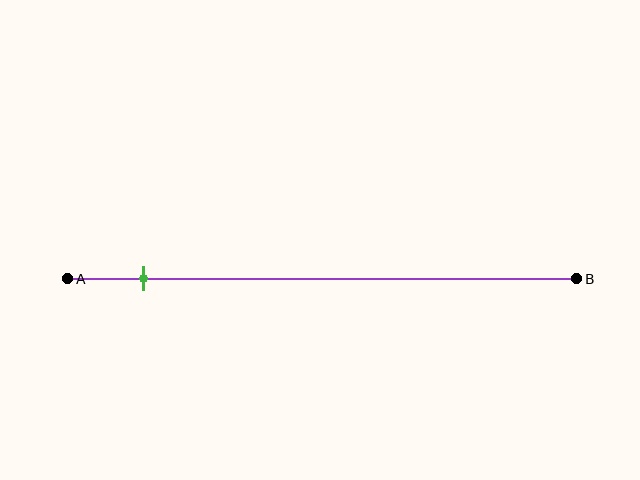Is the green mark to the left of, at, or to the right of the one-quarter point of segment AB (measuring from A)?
The green mark is to the left of the one-quarter point of segment AB.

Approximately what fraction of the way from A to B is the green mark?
The green mark is approximately 15% of the way from A to B.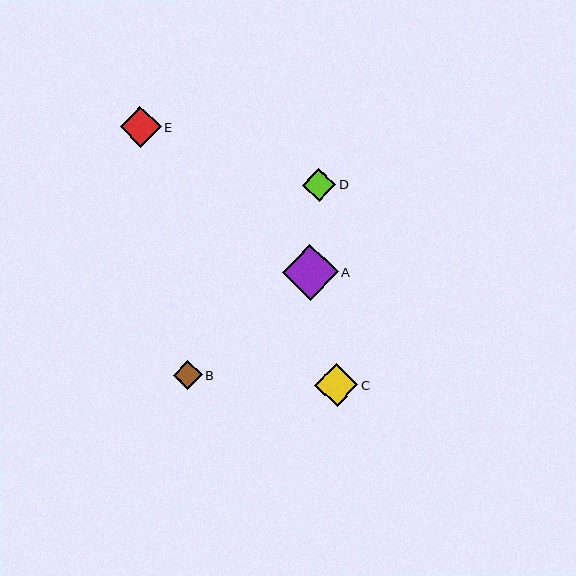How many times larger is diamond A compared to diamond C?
Diamond A is approximately 1.3 times the size of diamond C.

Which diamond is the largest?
Diamond A is the largest with a size of approximately 56 pixels.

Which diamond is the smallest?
Diamond B is the smallest with a size of approximately 29 pixels.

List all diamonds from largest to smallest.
From largest to smallest: A, C, E, D, B.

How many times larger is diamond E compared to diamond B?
Diamond E is approximately 1.4 times the size of diamond B.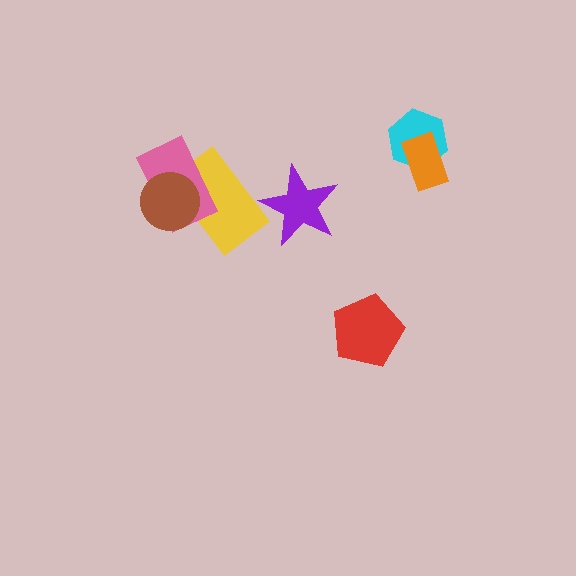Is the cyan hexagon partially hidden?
Yes, it is partially covered by another shape.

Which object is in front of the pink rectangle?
The brown circle is in front of the pink rectangle.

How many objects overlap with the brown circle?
2 objects overlap with the brown circle.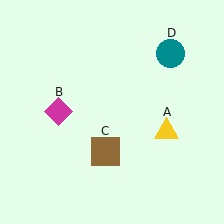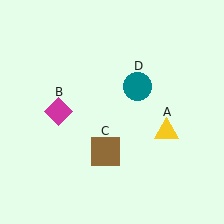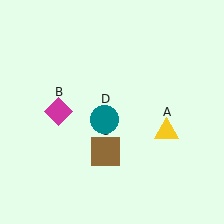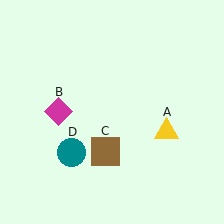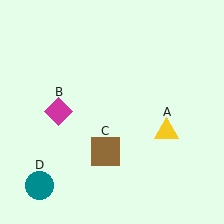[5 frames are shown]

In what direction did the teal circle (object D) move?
The teal circle (object D) moved down and to the left.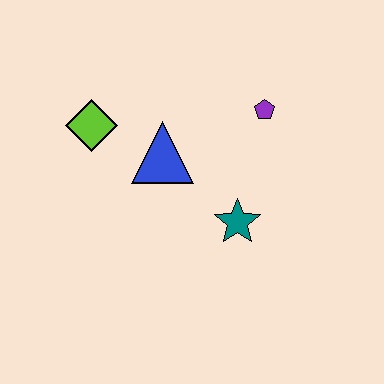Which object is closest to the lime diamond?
The blue triangle is closest to the lime diamond.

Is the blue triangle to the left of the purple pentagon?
Yes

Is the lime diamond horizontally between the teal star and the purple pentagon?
No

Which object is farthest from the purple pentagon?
The lime diamond is farthest from the purple pentagon.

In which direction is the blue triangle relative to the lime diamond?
The blue triangle is to the right of the lime diamond.